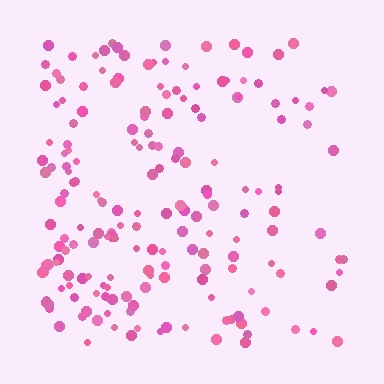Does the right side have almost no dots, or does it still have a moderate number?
Still a moderate number, just noticeably fewer than the left.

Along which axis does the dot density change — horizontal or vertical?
Horizontal.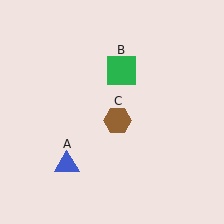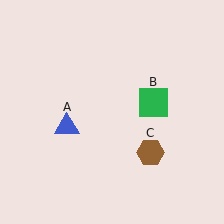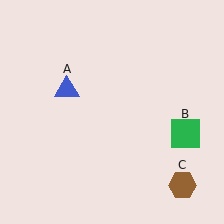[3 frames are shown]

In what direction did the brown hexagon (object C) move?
The brown hexagon (object C) moved down and to the right.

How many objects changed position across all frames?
3 objects changed position: blue triangle (object A), green square (object B), brown hexagon (object C).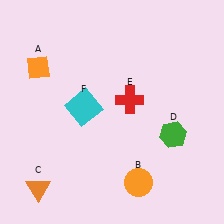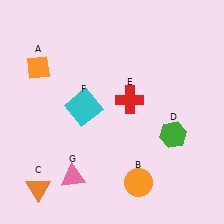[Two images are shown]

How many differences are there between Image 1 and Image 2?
There is 1 difference between the two images.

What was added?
A pink triangle (G) was added in Image 2.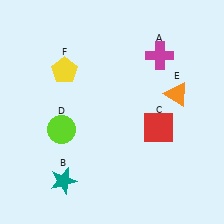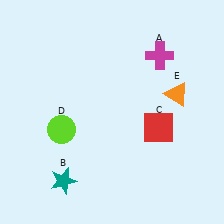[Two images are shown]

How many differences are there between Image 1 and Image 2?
There is 1 difference between the two images.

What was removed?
The yellow pentagon (F) was removed in Image 2.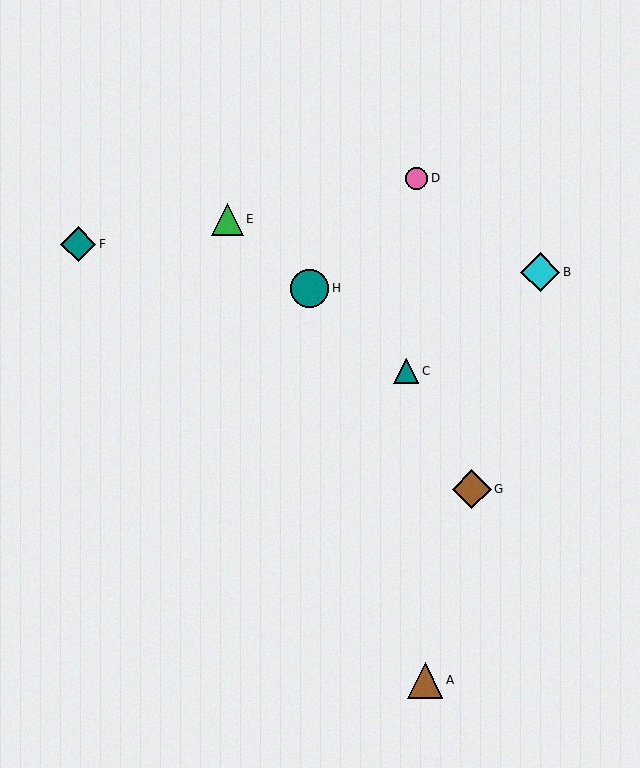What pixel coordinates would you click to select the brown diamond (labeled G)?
Click at (472, 489) to select the brown diamond G.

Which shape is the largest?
The cyan diamond (labeled B) is the largest.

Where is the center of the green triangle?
The center of the green triangle is at (227, 219).